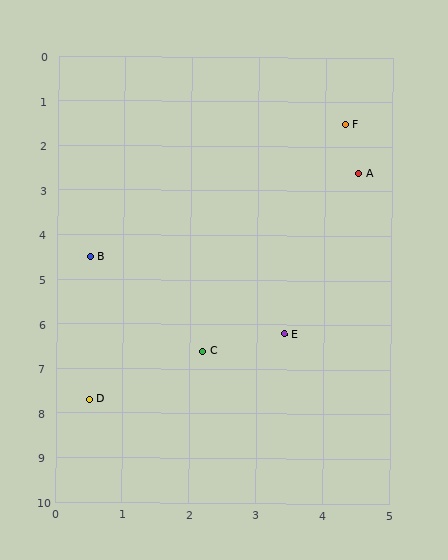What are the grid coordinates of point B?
Point B is at approximately (0.5, 4.5).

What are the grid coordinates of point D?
Point D is at approximately (0.5, 7.7).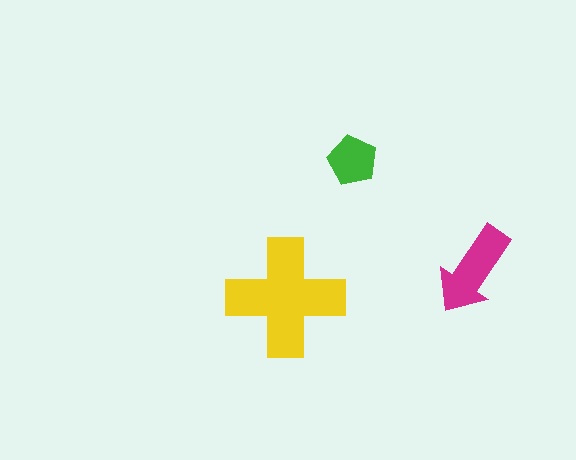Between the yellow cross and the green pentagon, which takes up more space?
The yellow cross.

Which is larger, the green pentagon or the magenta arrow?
The magenta arrow.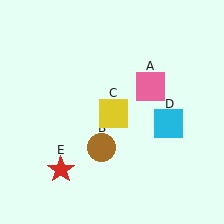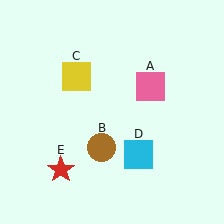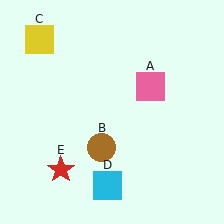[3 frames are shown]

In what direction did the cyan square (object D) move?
The cyan square (object D) moved down and to the left.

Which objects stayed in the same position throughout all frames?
Pink square (object A) and brown circle (object B) and red star (object E) remained stationary.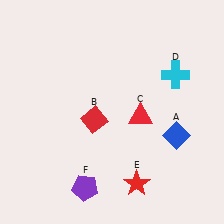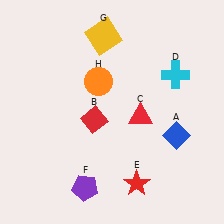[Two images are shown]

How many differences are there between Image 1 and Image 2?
There are 2 differences between the two images.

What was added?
A yellow square (G), an orange circle (H) were added in Image 2.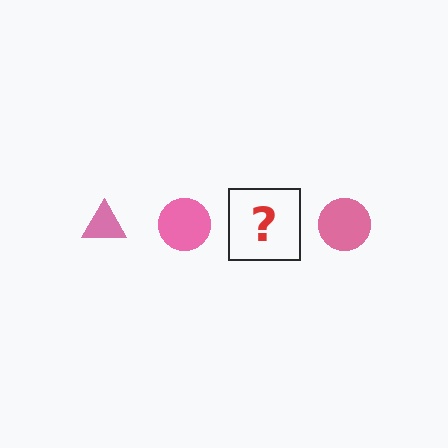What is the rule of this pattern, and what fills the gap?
The rule is that the pattern cycles through triangle, circle shapes in pink. The gap should be filled with a pink triangle.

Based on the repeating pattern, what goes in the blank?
The blank should be a pink triangle.